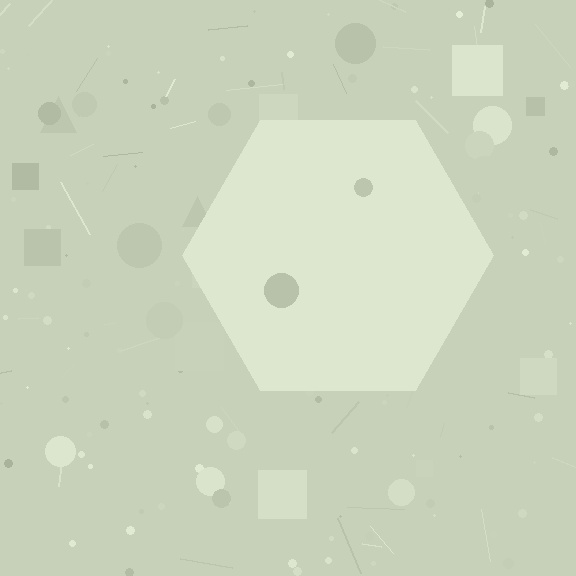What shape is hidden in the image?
A hexagon is hidden in the image.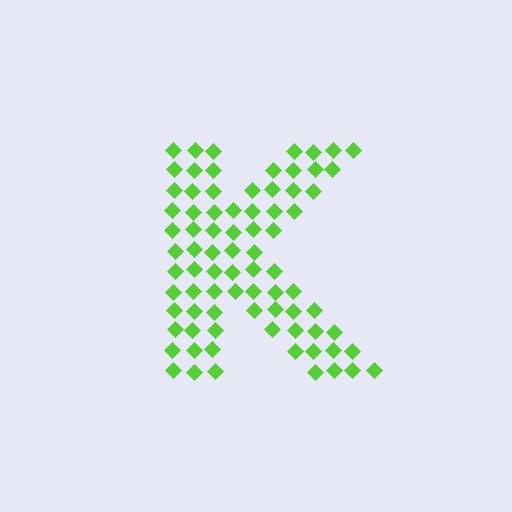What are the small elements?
The small elements are diamonds.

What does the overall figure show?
The overall figure shows the letter K.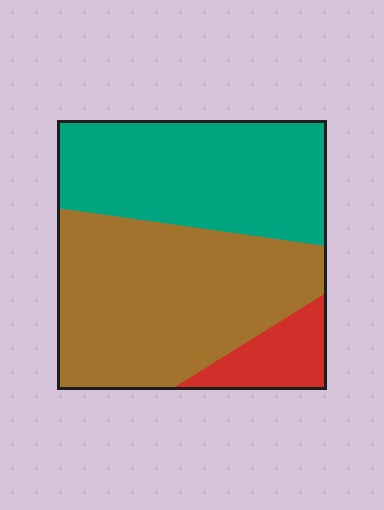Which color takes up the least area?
Red, at roughly 10%.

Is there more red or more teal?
Teal.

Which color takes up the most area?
Brown, at roughly 50%.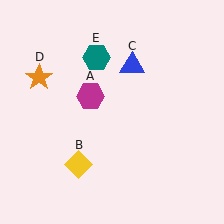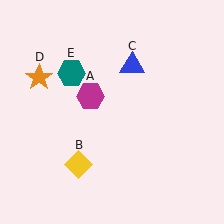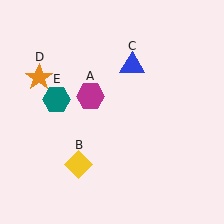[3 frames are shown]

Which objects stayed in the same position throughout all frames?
Magenta hexagon (object A) and yellow diamond (object B) and blue triangle (object C) and orange star (object D) remained stationary.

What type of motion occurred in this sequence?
The teal hexagon (object E) rotated counterclockwise around the center of the scene.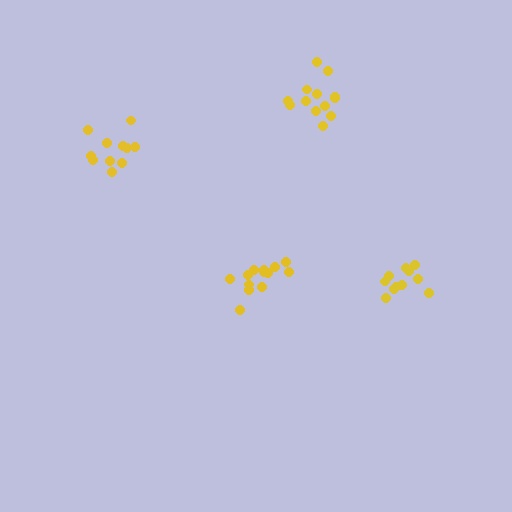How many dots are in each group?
Group 1: 13 dots, Group 2: 11 dots, Group 3: 11 dots, Group 4: 13 dots (48 total).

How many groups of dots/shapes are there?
There are 4 groups.